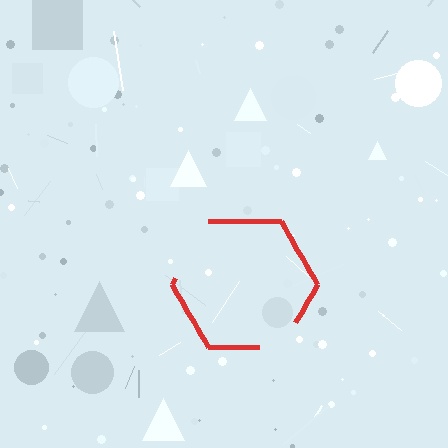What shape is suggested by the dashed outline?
The dashed outline suggests a hexagon.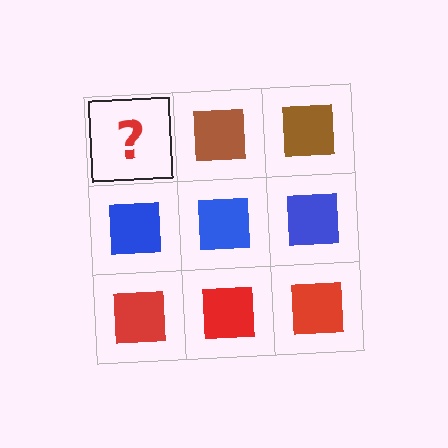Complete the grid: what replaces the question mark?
The question mark should be replaced with a brown square.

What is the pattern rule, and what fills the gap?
The rule is that each row has a consistent color. The gap should be filled with a brown square.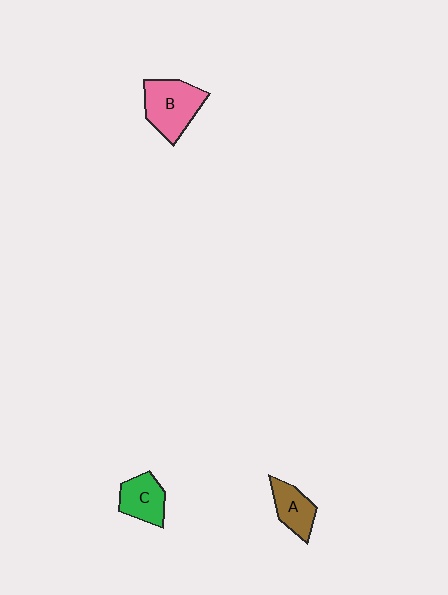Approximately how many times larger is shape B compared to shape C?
Approximately 1.5 times.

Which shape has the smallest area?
Shape A (brown).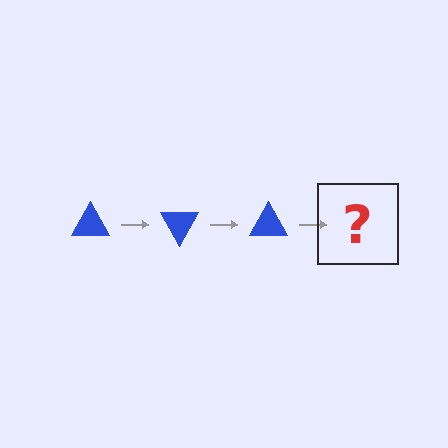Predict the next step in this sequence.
The next step is a blue triangle rotated 180 degrees.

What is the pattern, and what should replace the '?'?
The pattern is that the triangle rotates 60 degrees each step. The '?' should be a blue triangle rotated 180 degrees.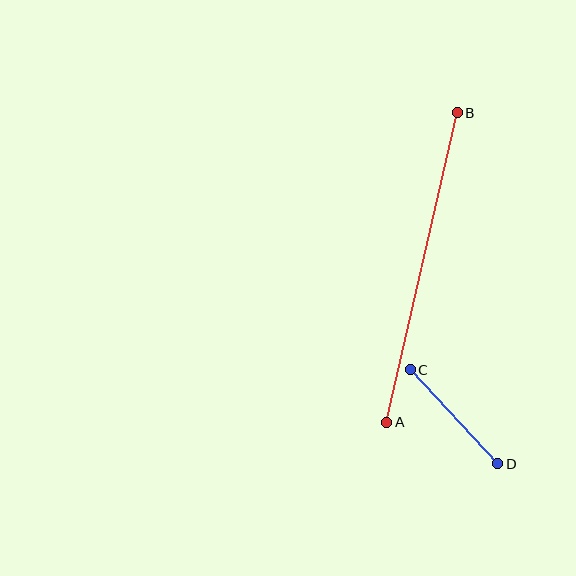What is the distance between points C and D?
The distance is approximately 128 pixels.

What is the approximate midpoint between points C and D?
The midpoint is at approximately (454, 417) pixels.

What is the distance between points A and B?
The distance is approximately 318 pixels.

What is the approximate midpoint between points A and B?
The midpoint is at approximately (422, 267) pixels.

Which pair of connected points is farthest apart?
Points A and B are farthest apart.